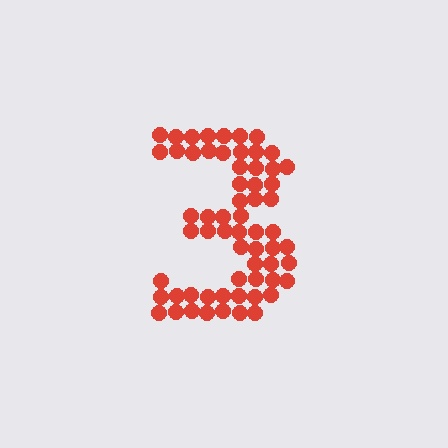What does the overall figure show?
The overall figure shows the digit 3.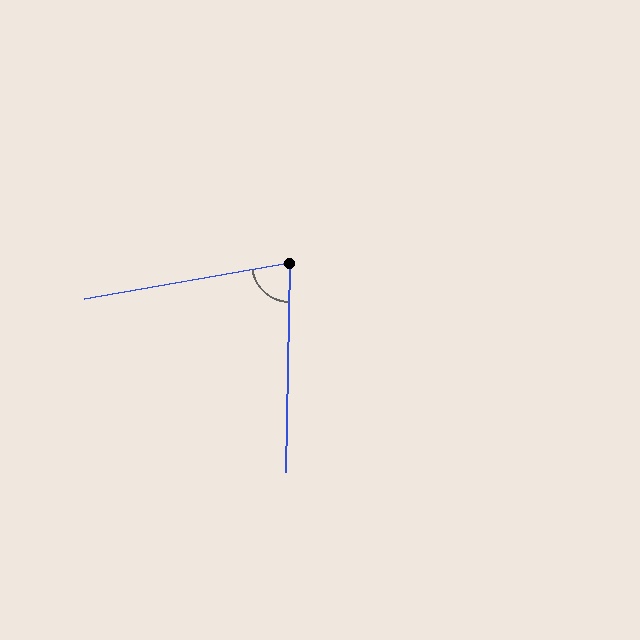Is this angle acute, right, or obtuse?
It is acute.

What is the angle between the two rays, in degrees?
Approximately 79 degrees.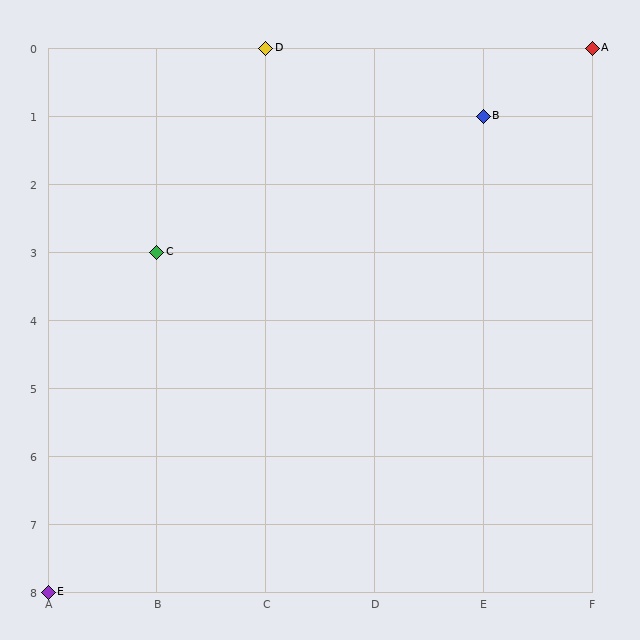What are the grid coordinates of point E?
Point E is at grid coordinates (A, 8).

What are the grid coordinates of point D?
Point D is at grid coordinates (C, 0).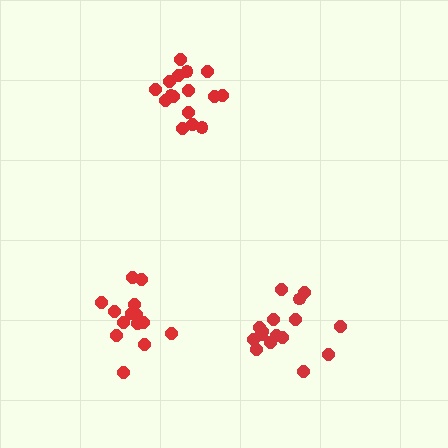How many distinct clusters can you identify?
There are 3 distinct clusters.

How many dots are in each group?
Group 1: 16 dots, Group 2: 15 dots, Group 3: 16 dots (47 total).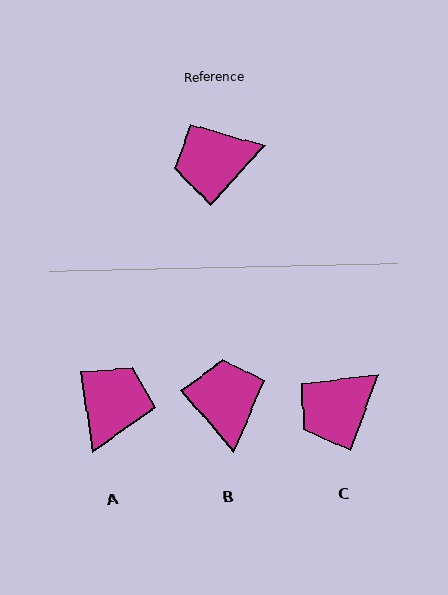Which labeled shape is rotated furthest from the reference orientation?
A, about 129 degrees away.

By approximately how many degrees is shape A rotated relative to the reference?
Approximately 129 degrees clockwise.